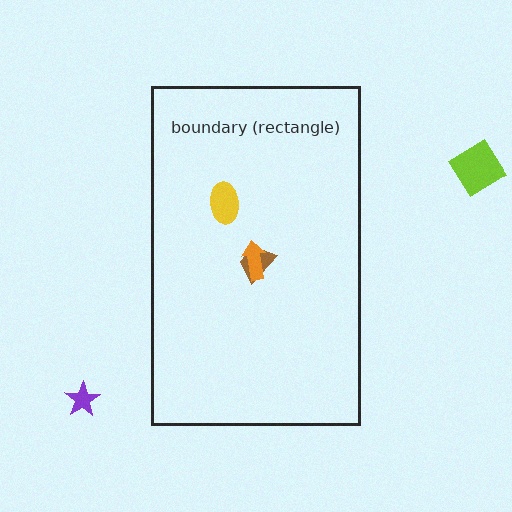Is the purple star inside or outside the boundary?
Outside.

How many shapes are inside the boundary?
3 inside, 2 outside.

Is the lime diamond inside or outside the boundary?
Outside.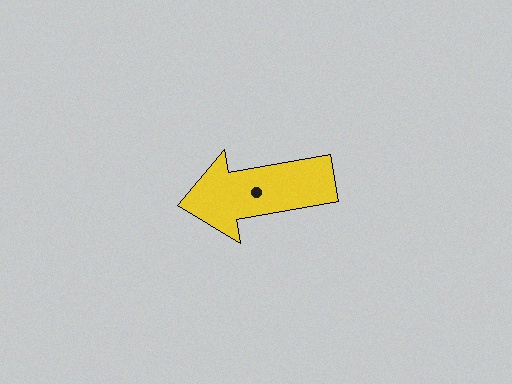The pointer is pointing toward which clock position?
Roughly 9 o'clock.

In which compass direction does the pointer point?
West.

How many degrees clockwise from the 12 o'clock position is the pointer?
Approximately 260 degrees.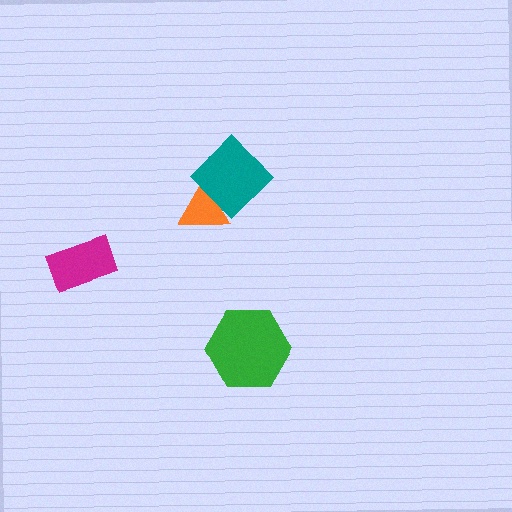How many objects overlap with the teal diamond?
1 object overlaps with the teal diamond.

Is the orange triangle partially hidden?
Yes, it is partially covered by another shape.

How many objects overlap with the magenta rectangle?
0 objects overlap with the magenta rectangle.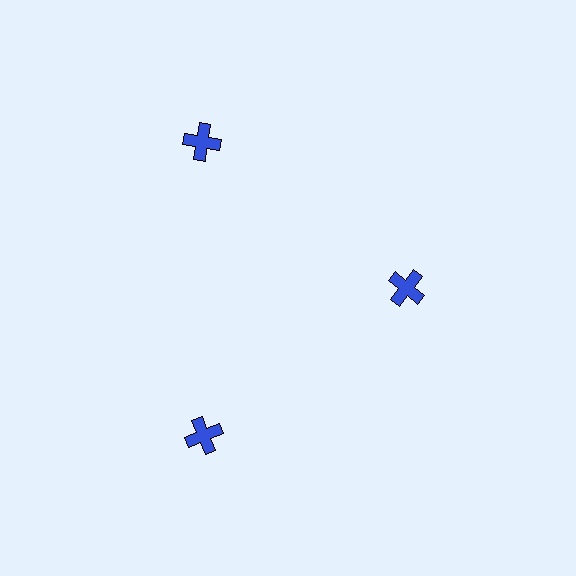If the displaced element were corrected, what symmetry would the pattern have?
It would have 3-fold rotational symmetry — the pattern would map onto itself every 120 degrees.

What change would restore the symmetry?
The symmetry would be restored by moving it outward, back onto the ring so that all 3 crosses sit at equal angles and equal distance from the center.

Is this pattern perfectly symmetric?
No. The 3 blue crosses are arranged in a ring, but one element near the 3 o'clock position is pulled inward toward the center, breaking the 3-fold rotational symmetry.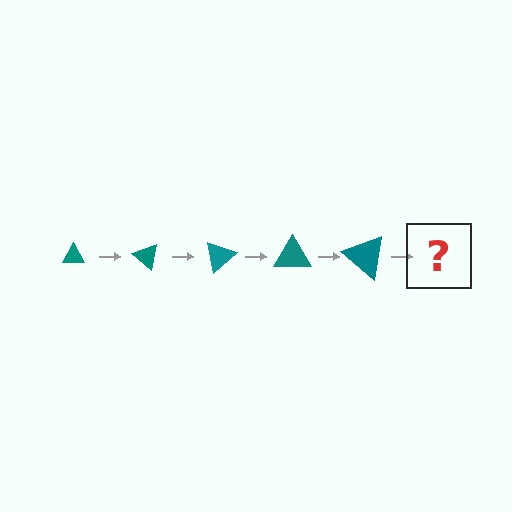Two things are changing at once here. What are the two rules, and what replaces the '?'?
The two rules are that the triangle grows larger each step and it rotates 40 degrees each step. The '?' should be a triangle, larger than the previous one and rotated 200 degrees from the start.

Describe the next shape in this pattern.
It should be a triangle, larger than the previous one and rotated 200 degrees from the start.